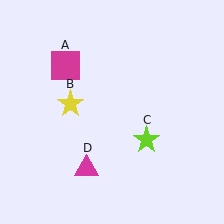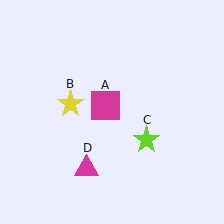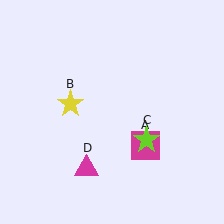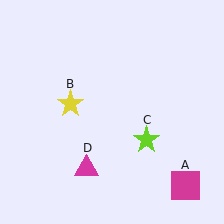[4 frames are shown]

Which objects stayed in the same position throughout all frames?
Yellow star (object B) and lime star (object C) and magenta triangle (object D) remained stationary.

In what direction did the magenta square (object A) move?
The magenta square (object A) moved down and to the right.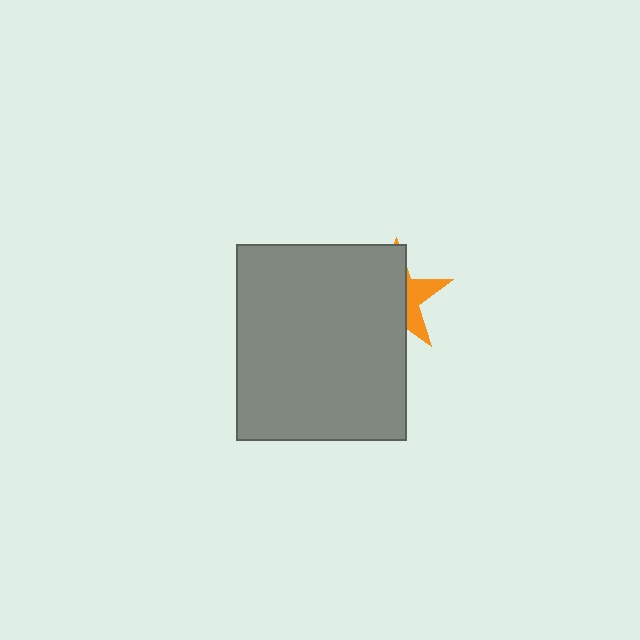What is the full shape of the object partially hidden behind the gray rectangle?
The partially hidden object is an orange star.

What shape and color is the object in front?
The object in front is a gray rectangle.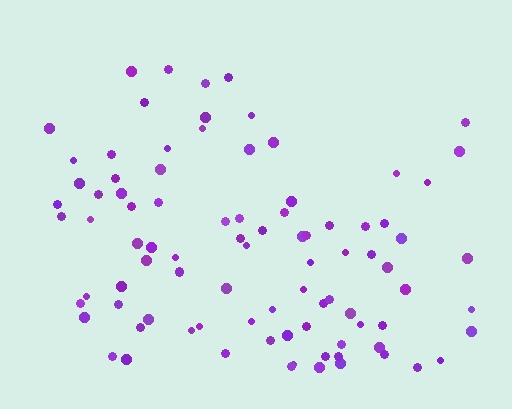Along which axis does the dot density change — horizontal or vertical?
Vertical.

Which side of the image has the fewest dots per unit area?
The top.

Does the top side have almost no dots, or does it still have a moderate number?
Still a moderate number, just noticeably fewer than the bottom.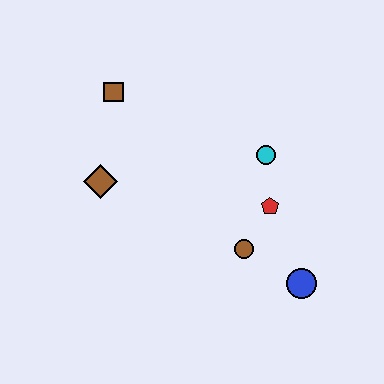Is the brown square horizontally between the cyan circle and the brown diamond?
Yes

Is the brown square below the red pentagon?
No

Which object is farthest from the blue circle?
The brown square is farthest from the blue circle.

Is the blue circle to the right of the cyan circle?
Yes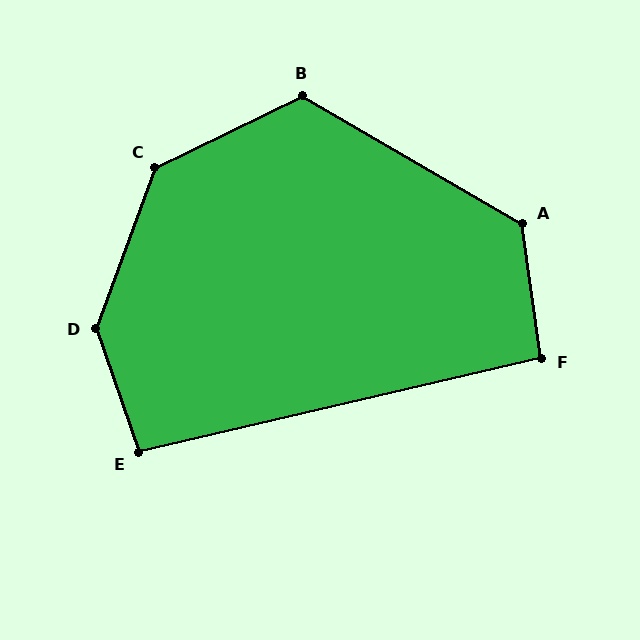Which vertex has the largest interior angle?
D, at approximately 141 degrees.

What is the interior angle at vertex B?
Approximately 124 degrees (obtuse).